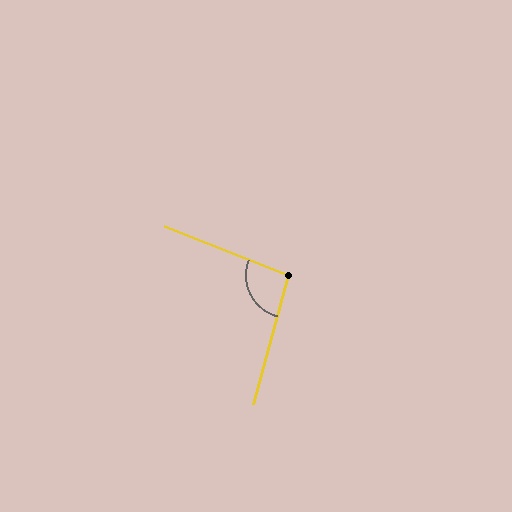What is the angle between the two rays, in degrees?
Approximately 96 degrees.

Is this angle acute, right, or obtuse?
It is obtuse.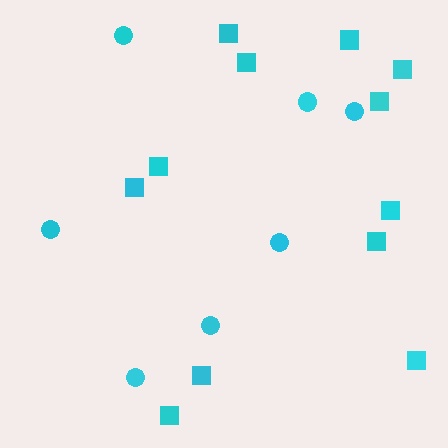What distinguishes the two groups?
There are 2 groups: one group of circles (7) and one group of squares (12).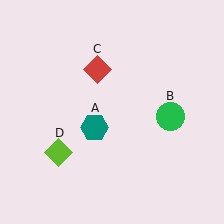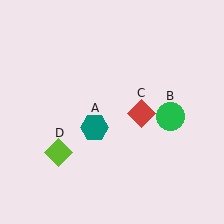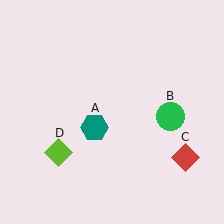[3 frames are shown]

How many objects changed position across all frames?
1 object changed position: red diamond (object C).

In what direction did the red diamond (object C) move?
The red diamond (object C) moved down and to the right.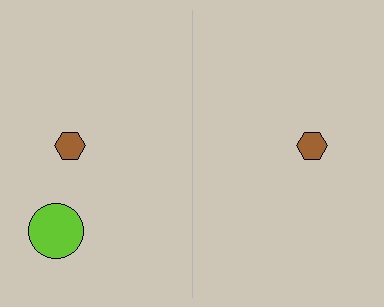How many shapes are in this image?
There are 3 shapes in this image.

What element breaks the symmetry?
A lime circle is missing from the right side.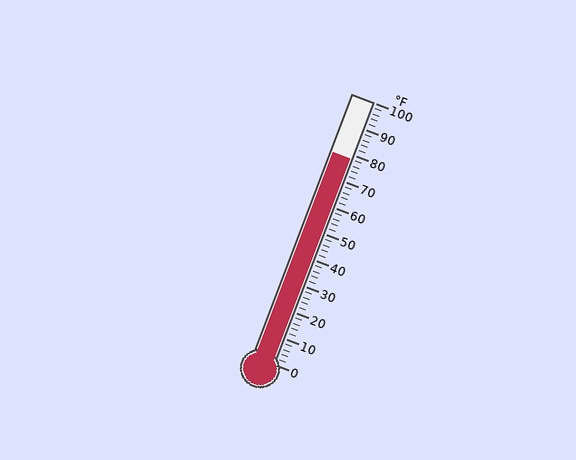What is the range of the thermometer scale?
The thermometer scale ranges from 0°F to 100°F.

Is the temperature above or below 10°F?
The temperature is above 10°F.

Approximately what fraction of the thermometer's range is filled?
The thermometer is filled to approximately 80% of its range.